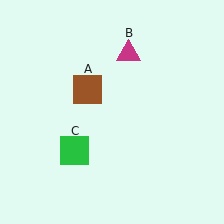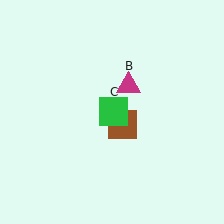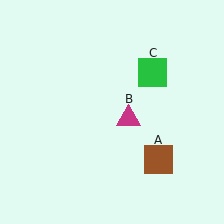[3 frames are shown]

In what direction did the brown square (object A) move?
The brown square (object A) moved down and to the right.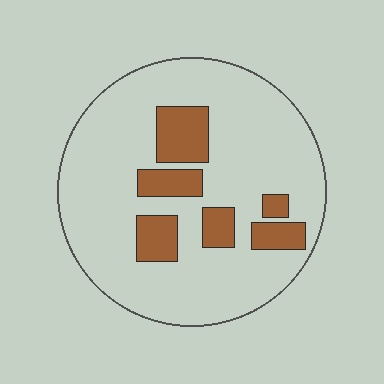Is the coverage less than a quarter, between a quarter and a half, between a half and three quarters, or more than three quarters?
Less than a quarter.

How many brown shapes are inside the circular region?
6.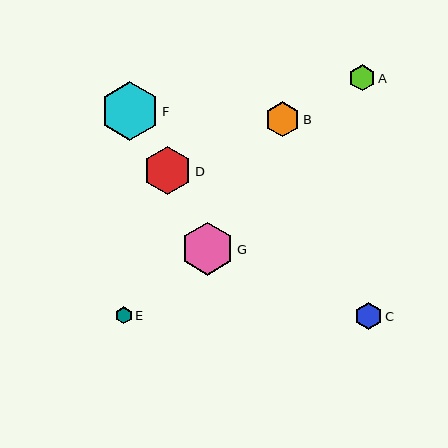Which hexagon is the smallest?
Hexagon E is the smallest with a size of approximately 17 pixels.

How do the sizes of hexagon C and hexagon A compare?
Hexagon C and hexagon A are approximately the same size.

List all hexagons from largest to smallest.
From largest to smallest: F, G, D, B, C, A, E.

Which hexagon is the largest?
Hexagon F is the largest with a size of approximately 59 pixels.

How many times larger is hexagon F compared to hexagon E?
Hexagon F is approximately 3.5 times the size of hexagon E.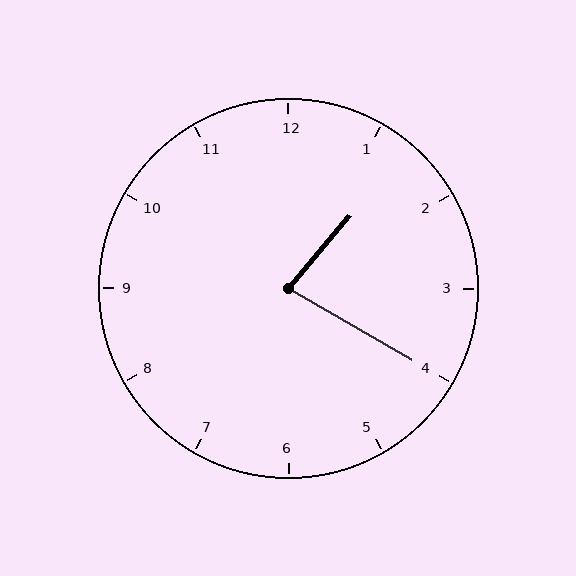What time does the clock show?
1:20.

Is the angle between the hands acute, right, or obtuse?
It is acute.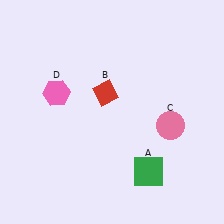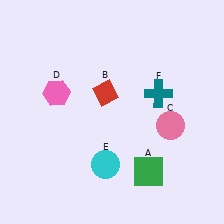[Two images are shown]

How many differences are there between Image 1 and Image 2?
There are 2 differences between the two images.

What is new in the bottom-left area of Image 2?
A cyan circle (E) was added in the bottom-left area of Image 2.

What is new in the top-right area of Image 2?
A teal cross (F) was added in the top-right area of Image 2.